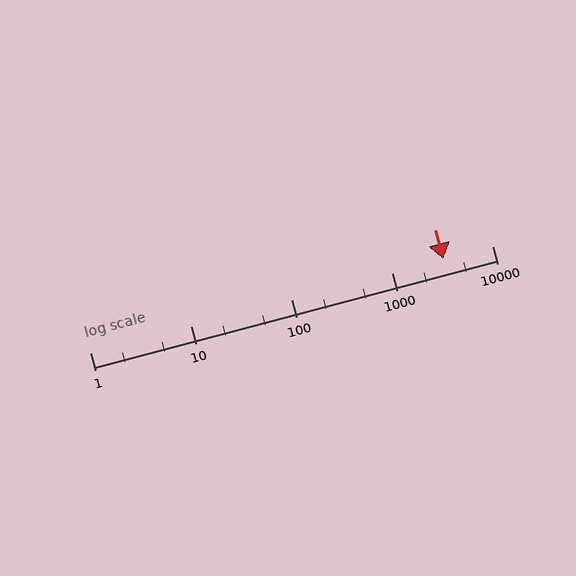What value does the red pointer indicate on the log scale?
The pointer indicates approximately 3300.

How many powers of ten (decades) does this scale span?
The scale spans 4 decades, from 1 to 10000.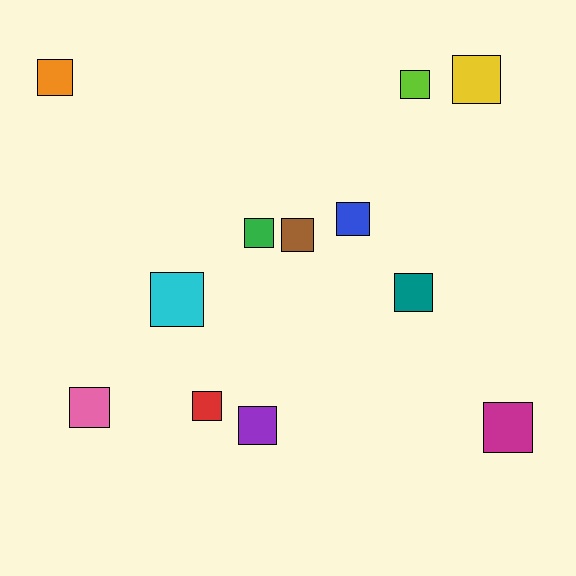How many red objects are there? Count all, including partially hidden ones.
There is 1 red object.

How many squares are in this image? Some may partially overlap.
There are 12 squares.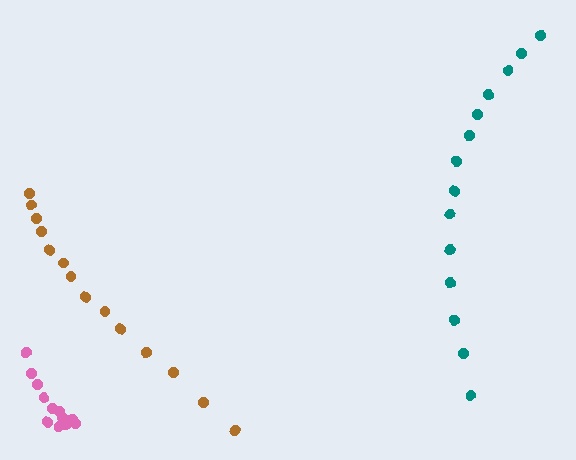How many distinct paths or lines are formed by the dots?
There are 3 distinct paths.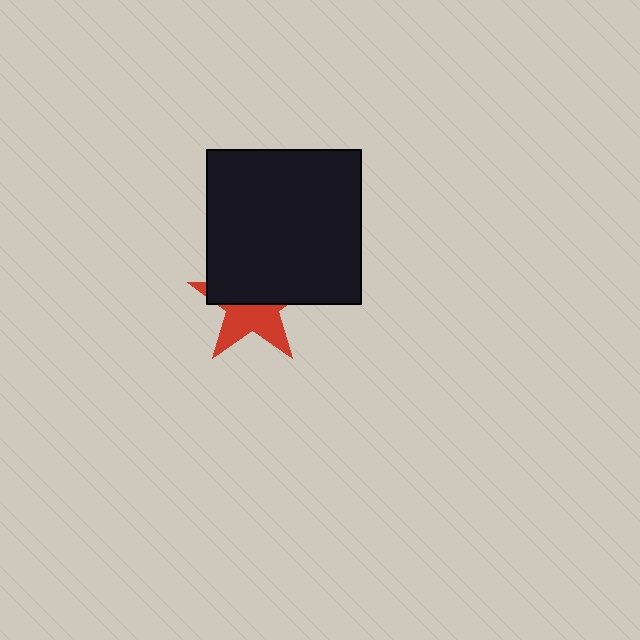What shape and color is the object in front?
The object in front is a black square.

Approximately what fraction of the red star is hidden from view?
Roughly 54% of the red star is hidden behind the black square.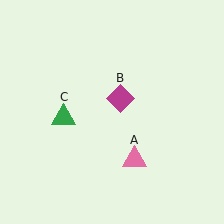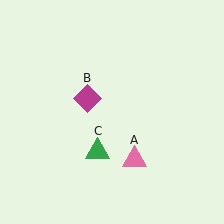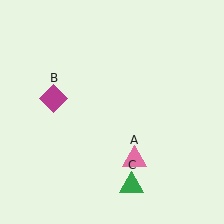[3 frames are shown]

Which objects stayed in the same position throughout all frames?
Pink triangle (object A) remained stationary.